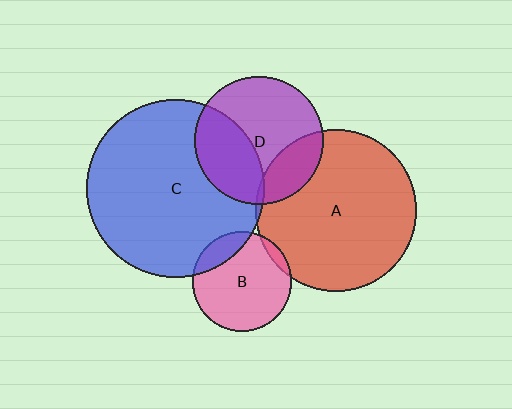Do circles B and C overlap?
Yes.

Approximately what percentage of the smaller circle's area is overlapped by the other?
Approximately 15%.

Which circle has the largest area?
Circle C (blue).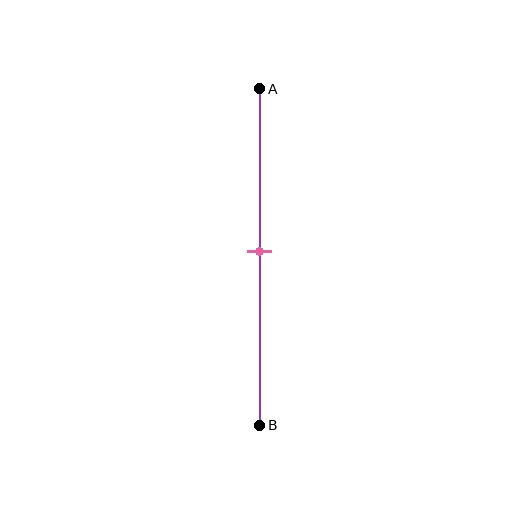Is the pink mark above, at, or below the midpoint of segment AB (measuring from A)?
The pink mark is approximately at the midpoint of segment AB.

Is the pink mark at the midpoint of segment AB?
Yes, the mark is approximately at the midpoint.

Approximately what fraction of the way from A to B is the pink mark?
The pink mark is approximately 50% of the way from A to B.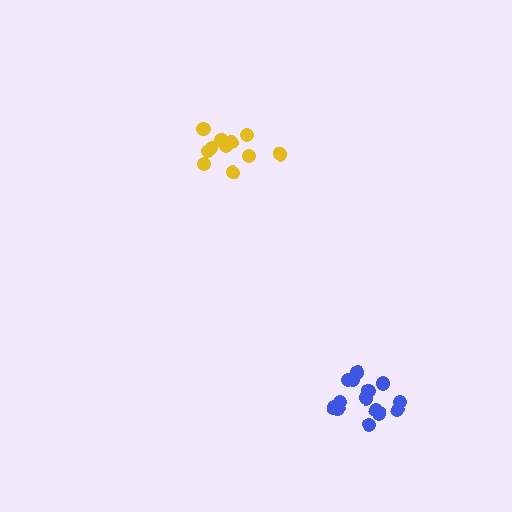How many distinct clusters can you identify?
There are 2 distinct clusters.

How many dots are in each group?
Group 1: 11 dots, Group 2: 14 dots (25 total).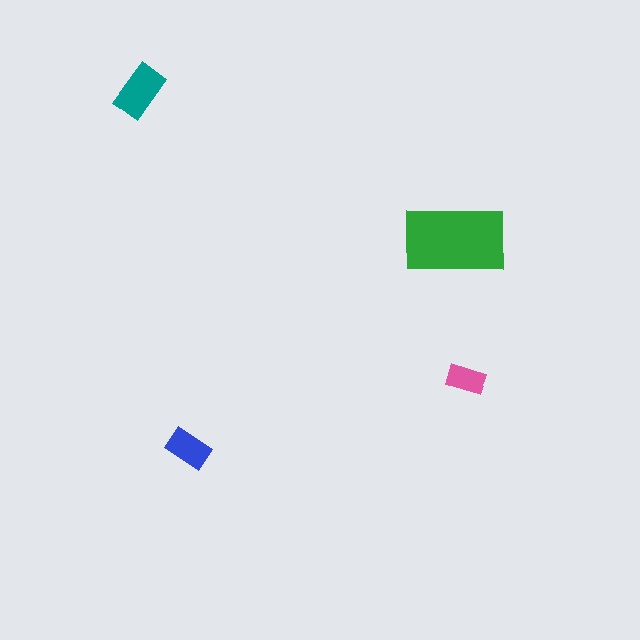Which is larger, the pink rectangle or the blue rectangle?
The blue one.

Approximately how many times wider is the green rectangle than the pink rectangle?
About 2.5 times wider.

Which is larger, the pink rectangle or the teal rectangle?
The teal one.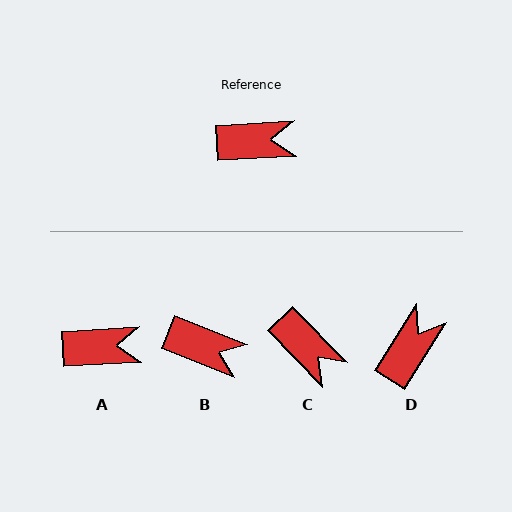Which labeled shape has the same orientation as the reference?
A.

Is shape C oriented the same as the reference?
No, it is off by about 49 degrees.